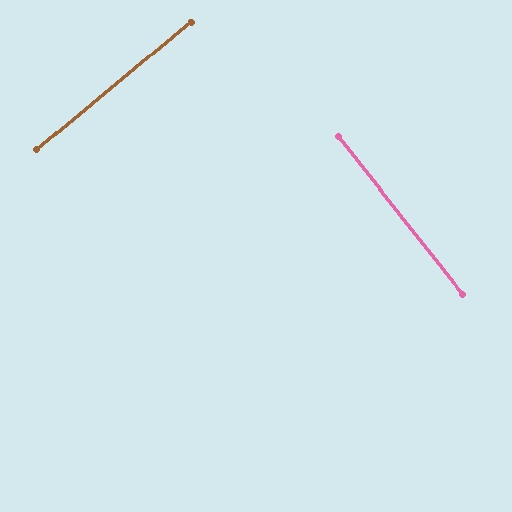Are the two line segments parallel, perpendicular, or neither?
Perpendicular — they meet at approximately 88°.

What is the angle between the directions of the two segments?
Approximately 88 degrees.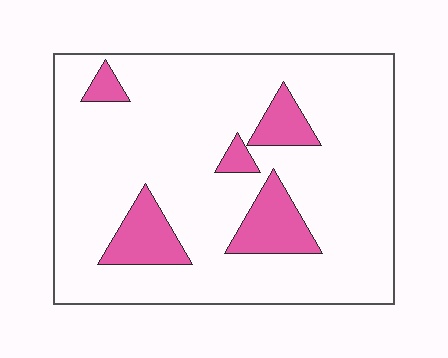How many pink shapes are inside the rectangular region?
5.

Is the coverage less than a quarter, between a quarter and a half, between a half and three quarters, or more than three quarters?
Less than a quarter.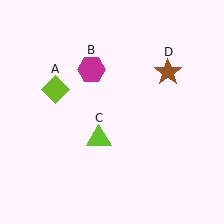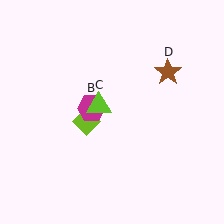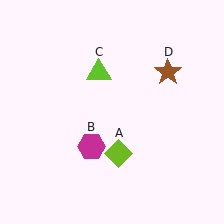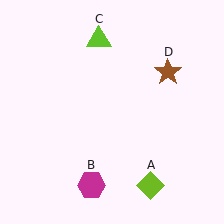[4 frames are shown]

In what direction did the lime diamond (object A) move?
The lime diamond (object A) moved down and to the right.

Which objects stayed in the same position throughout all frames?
Brown star (object D) remained stationary.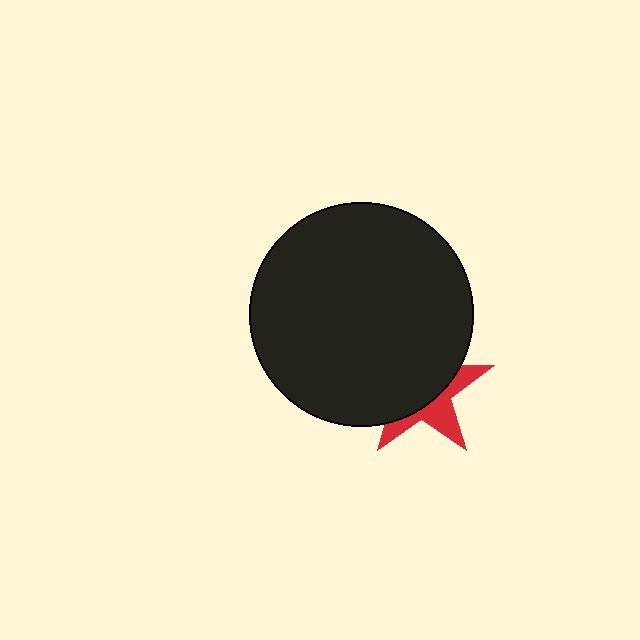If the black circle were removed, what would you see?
You would see the complete red star.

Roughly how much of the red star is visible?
A small part of it is visible (roughly 37%).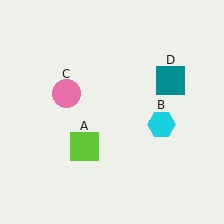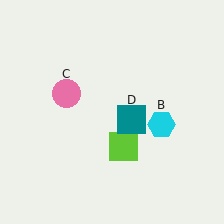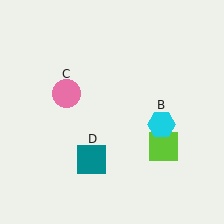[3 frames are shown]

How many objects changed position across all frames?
2 objects changed position: lime square (object A), teal square (object D).